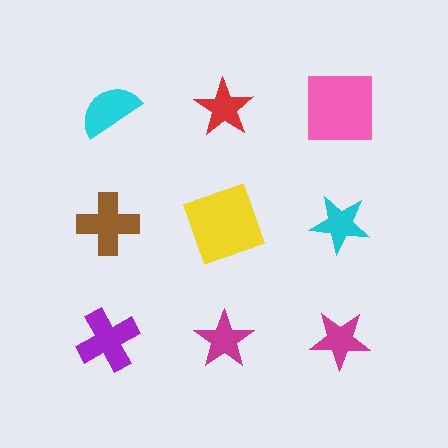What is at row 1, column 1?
A cyan semicircle.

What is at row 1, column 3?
A pink square.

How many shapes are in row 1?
3 shapes.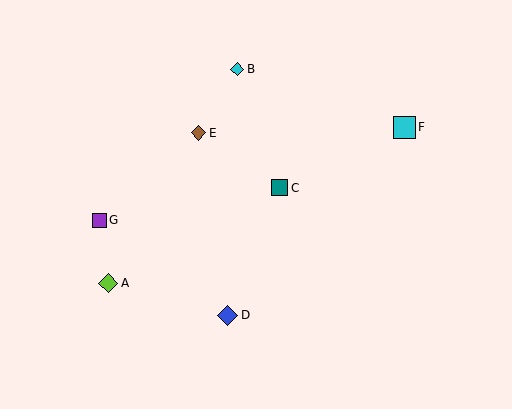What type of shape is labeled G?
Shape G is a purple square.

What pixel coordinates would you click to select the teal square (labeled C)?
Click at (280, 188) to select the teal square C.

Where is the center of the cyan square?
The center of the cyan square is at (404, 127).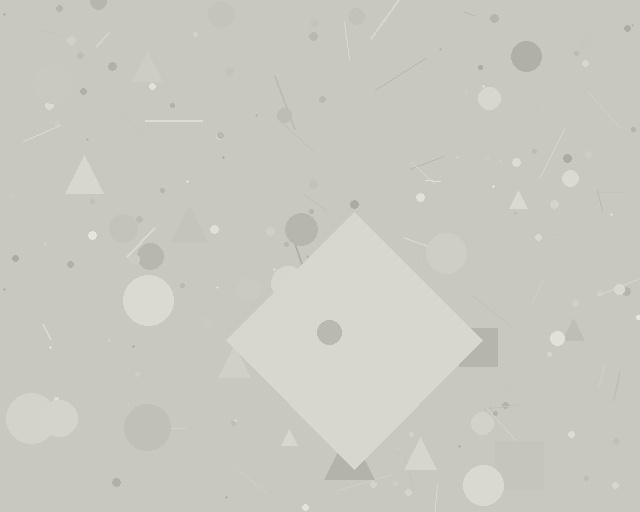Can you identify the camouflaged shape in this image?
The camouflaged shape is a diamond.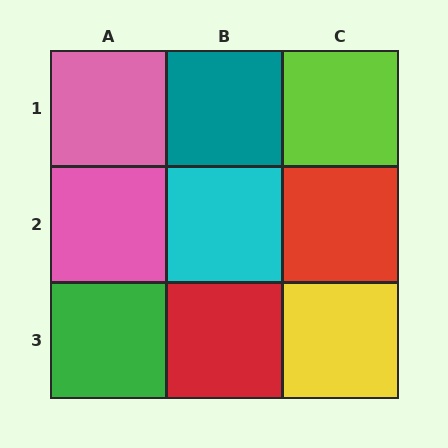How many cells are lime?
1 cell is lime.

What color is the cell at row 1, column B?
Teal.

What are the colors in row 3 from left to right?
Green, red, yellow.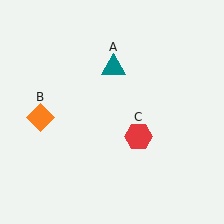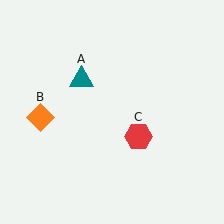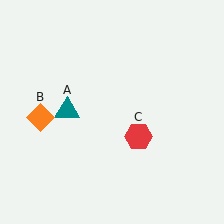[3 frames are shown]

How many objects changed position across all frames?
1 object changed position: teal triangle (object A).